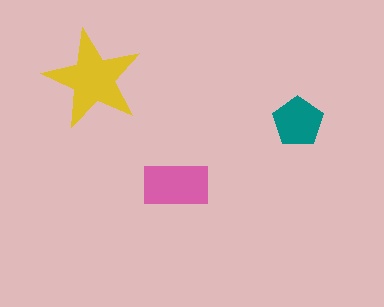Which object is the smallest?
The teal pentagon.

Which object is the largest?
The yellow star.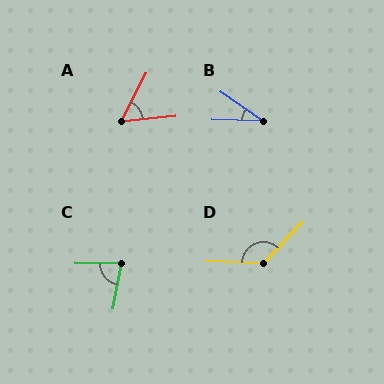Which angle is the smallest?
B, at approximately 33 degrees.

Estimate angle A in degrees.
Approximately 57 degrees.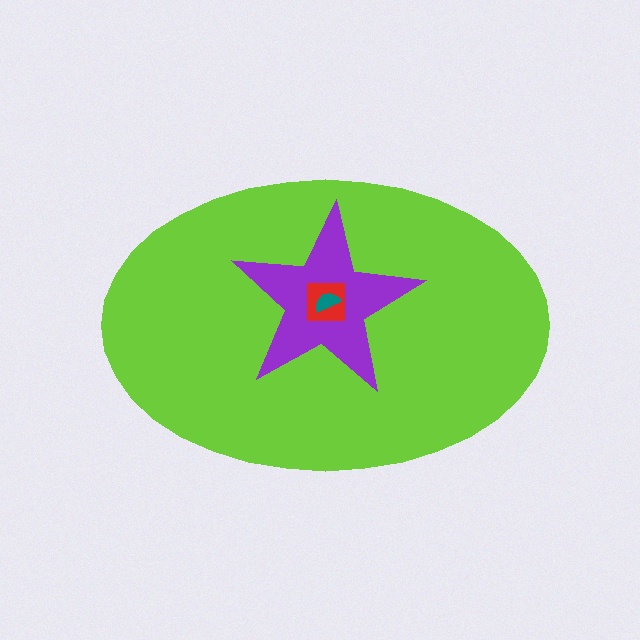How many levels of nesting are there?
4.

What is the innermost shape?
The teal semicircle.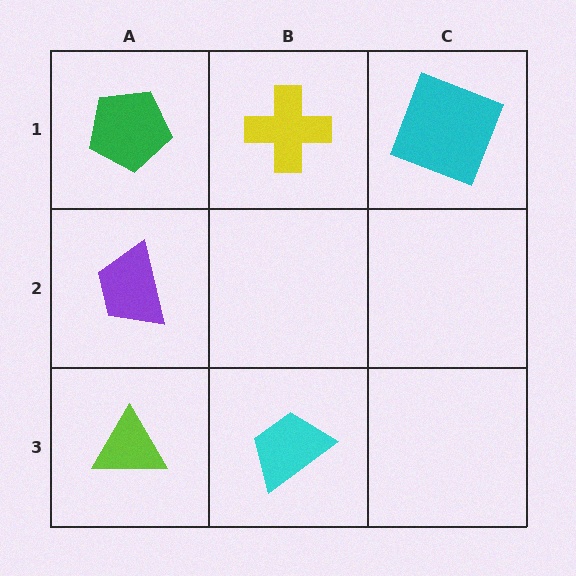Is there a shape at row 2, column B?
No, that cell is empty.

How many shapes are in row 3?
2 shapes.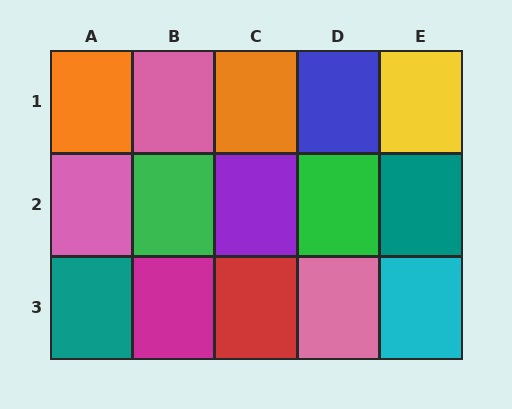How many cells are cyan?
1 cell is cyan.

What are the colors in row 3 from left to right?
Teal, magenta, red, pink, cyan.